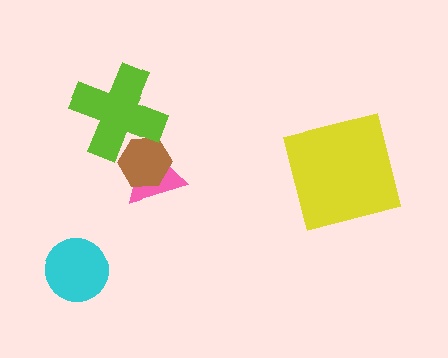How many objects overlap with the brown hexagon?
2 objects overlap with the brown hexagon.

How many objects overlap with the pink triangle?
2 objects overlap with the pink triangle.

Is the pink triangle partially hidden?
Yes, it is partially covered by another shape.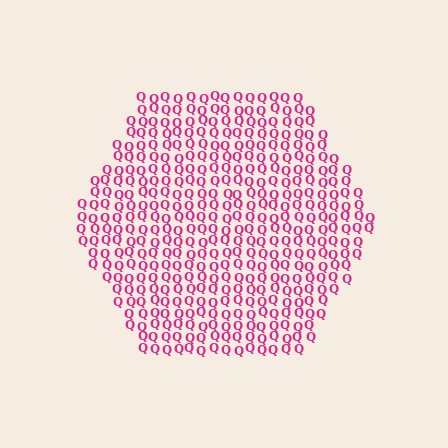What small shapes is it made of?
It is made of small letter Q's.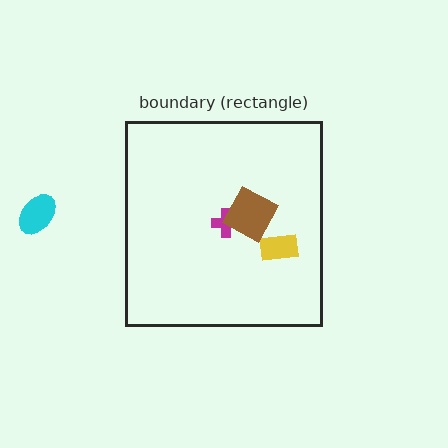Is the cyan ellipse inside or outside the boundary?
Outside.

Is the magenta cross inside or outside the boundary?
Inside.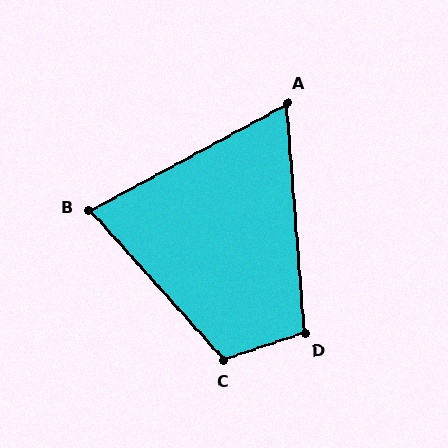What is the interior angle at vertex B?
Approximately 76 degrees (acute).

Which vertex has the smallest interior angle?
A, at approximately 66 degrees.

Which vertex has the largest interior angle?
C, at approximately 114 degrees.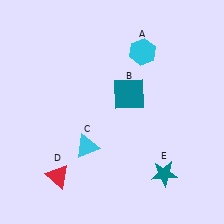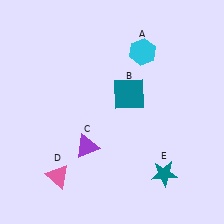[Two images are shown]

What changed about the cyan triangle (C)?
In Image 1, C is cyan. In Image 2, it changed to purple.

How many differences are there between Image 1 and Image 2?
There are 2 differences between the two images.